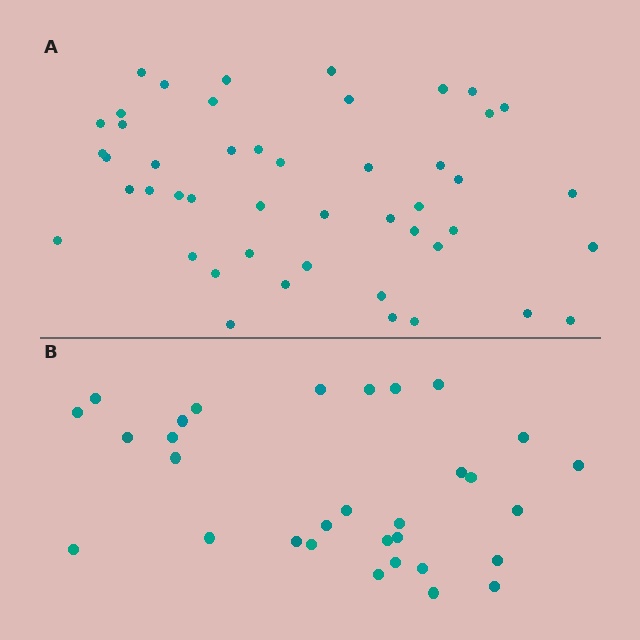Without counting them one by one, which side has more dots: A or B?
Region A (the top region) has more dots.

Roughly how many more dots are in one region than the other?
Region A has approximately 15 more dots than region B.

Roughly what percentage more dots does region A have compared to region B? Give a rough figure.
About 50% more.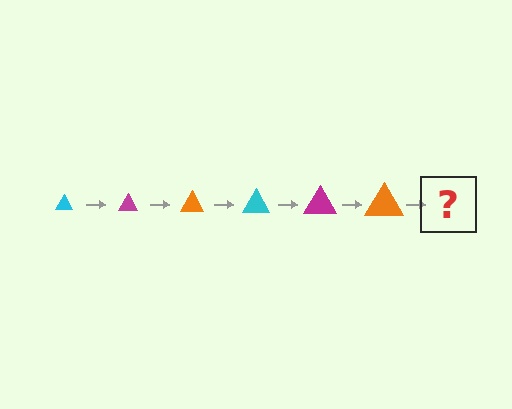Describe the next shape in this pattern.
It should be a cyan triangle, larger than the previous one.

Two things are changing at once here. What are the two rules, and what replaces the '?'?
The two rules are that the triangle grows larger each step and the color cycles through cyan, magenta, and orange. The '?' should be a cyan triangle, larger than the previous one.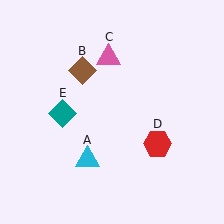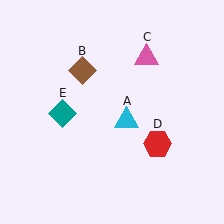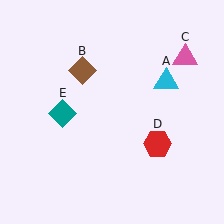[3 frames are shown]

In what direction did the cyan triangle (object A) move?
The cyan triangle (object A) moved up and to the right.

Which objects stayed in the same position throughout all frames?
Brown diamond (object B) and red hexagon (object D) and teal diamond (object E) remained stationary.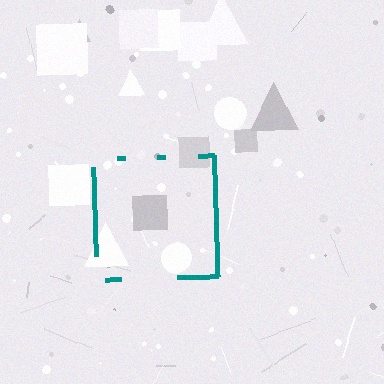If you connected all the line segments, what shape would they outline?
They would outline a square.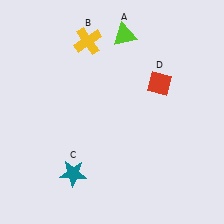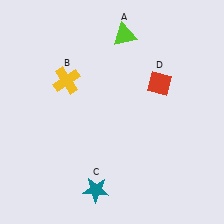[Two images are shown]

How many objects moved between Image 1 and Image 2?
2 objects moved between the two images.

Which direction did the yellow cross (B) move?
The yellow cross (B) moved down.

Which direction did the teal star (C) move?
The teal star (C) moved right.